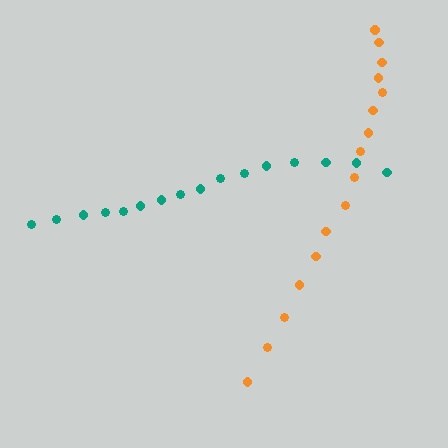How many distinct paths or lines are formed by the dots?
There are 2 distinct paths.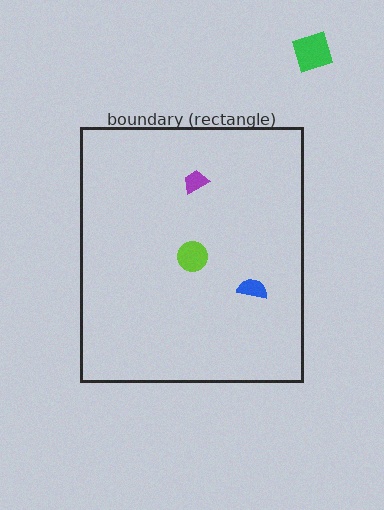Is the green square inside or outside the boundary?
Outside.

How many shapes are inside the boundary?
3 inside, 1 outside.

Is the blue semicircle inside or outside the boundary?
Inside.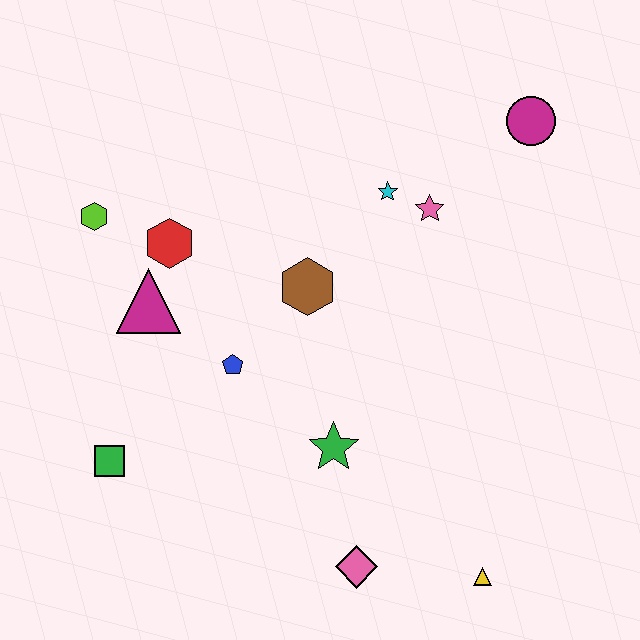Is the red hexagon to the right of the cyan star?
No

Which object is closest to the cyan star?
The pink star is closest to the cyan star.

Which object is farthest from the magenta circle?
The green square is farthest from the magenta circle.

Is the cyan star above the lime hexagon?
Yes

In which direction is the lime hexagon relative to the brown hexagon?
The lime hexagon is to the left of the brown hexagon.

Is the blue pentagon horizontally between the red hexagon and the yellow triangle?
Yes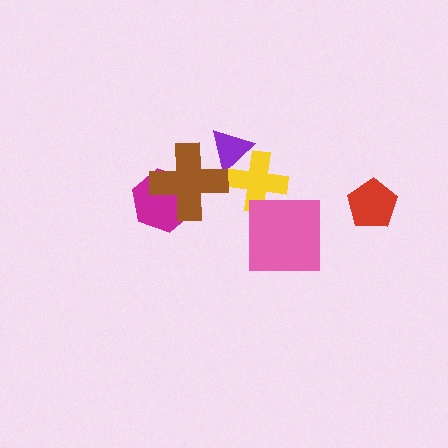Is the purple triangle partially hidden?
Yes, it is partially covered by another shape.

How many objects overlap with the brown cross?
2 objects overlap with the brown cross.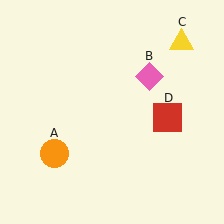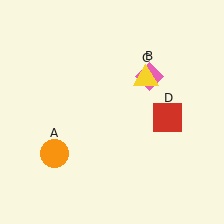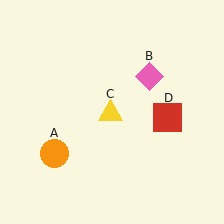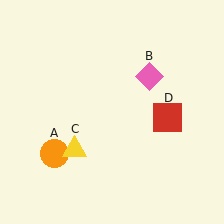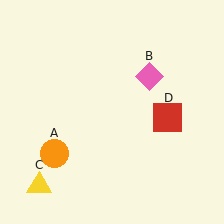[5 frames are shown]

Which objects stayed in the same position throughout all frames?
Orange circle (object A) and pink diamond (object B) and red square (object D) remained stationary.